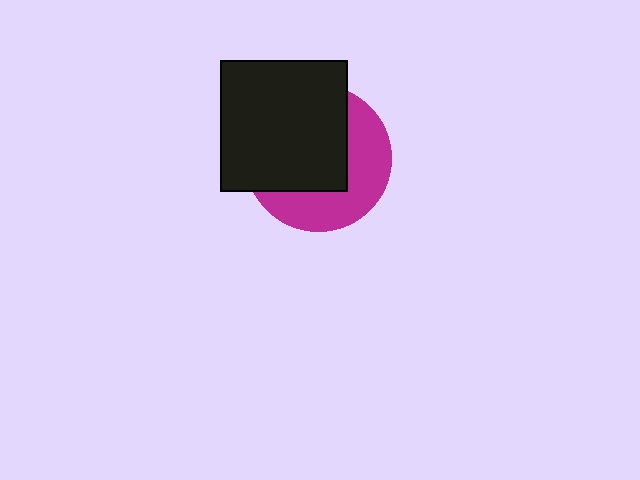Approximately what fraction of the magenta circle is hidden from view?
Roughly 57% of the magenta circle is hidden behind the black rectangle.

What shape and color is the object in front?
The object in front is a black rectangle.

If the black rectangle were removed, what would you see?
You would see the complete magenta circle.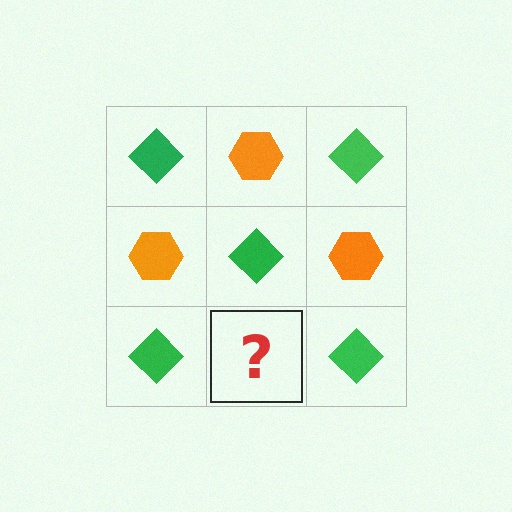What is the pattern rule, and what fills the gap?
The rule is that it alternates green diamond and orange hexagon in a checkerboard pattern. The gap should be filled with an orange hexagon.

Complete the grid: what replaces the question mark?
The question mark should be replaced with an orange hexagon.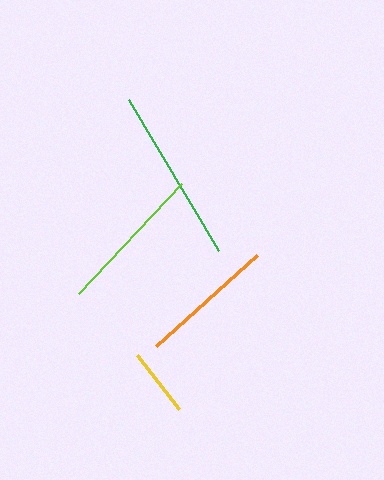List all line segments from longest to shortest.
From longest to shortest: green, lime, orange, yellow.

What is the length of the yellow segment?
The yellow segment is approximately 68 pixels long.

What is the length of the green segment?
The green segment is approximately 177 pixels long.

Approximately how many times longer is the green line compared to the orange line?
The green line is approximately 1.3 times the length of the orange line.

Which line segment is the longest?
The green line is the longest at approximately 177 pixels.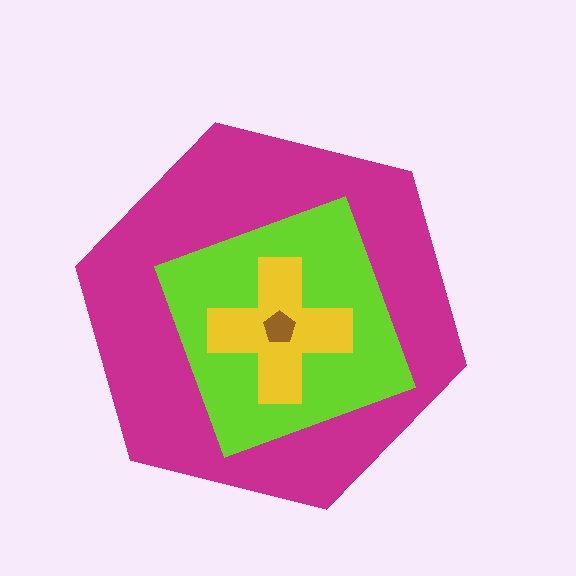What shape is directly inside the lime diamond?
The yellow cross.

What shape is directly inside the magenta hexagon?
The lime diamond.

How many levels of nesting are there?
4.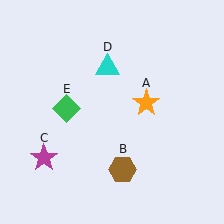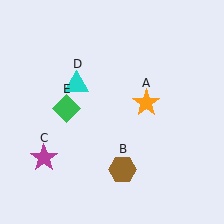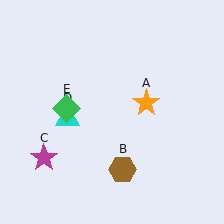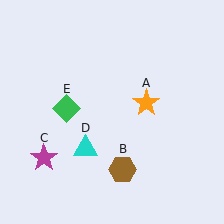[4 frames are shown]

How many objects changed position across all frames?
1 object changed position: cyan triangle (object D).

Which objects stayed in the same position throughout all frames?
Orange star (object A) and brown hexagon (object B) and magenta star (object C) and green diamond (object E) remained stationary.